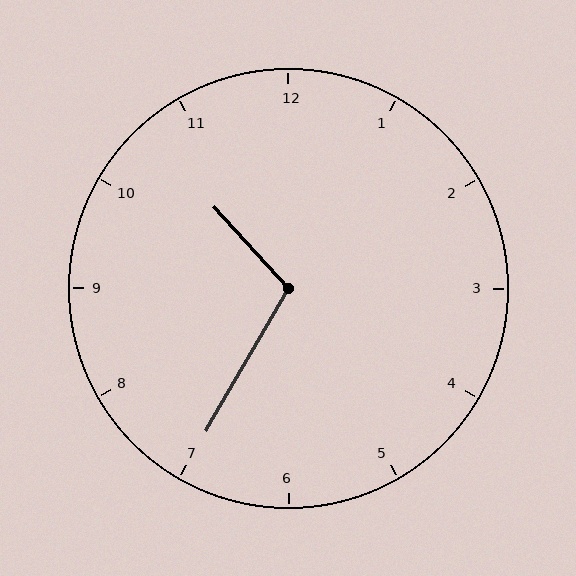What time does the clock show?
10:35.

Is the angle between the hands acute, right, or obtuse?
It is obtuse.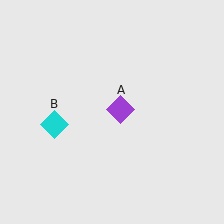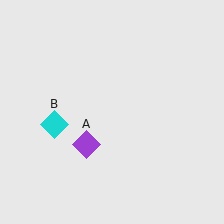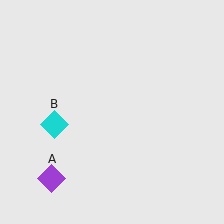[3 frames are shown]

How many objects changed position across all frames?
1 object changed position: purple diamond (object A).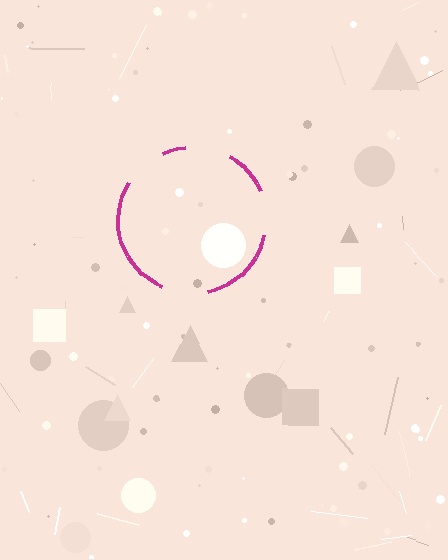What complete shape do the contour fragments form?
The contour fragments form a circle.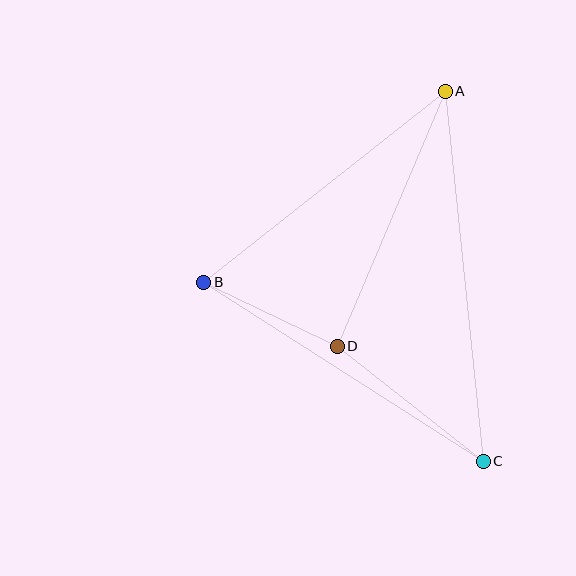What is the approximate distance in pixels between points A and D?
The distance between A and D is approximately 277 pixels.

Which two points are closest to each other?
Points B and D are closest to each other.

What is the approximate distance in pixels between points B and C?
The distance between B and C is approximately 332 pixels.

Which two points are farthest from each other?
Points A and C are farthest from each other.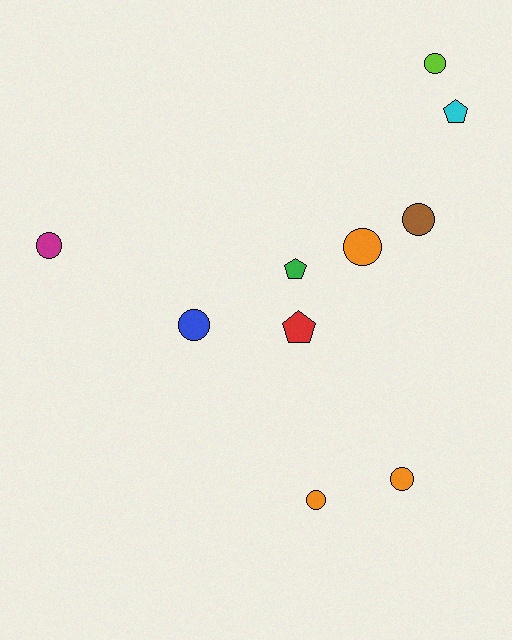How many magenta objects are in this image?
There is 1 magenta object.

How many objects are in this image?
There are 10 objects.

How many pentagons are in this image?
There are 3 pentagons.